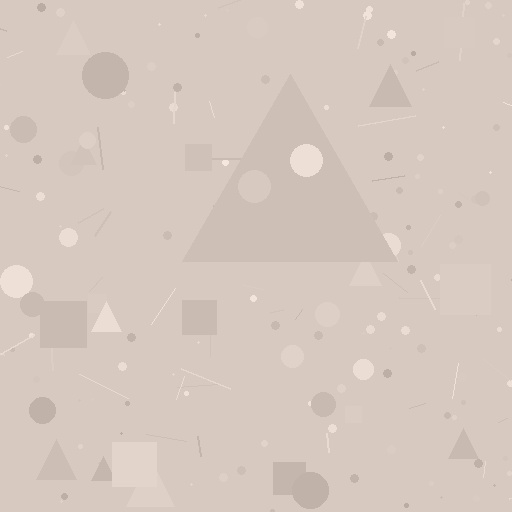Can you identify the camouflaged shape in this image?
The camouflaged shape is a triangle.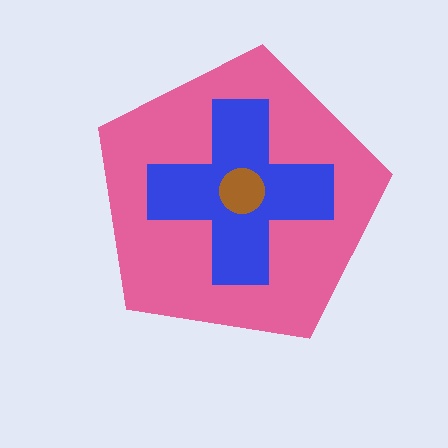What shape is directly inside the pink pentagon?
The blue cross.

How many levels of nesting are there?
3.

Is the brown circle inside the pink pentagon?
Yes.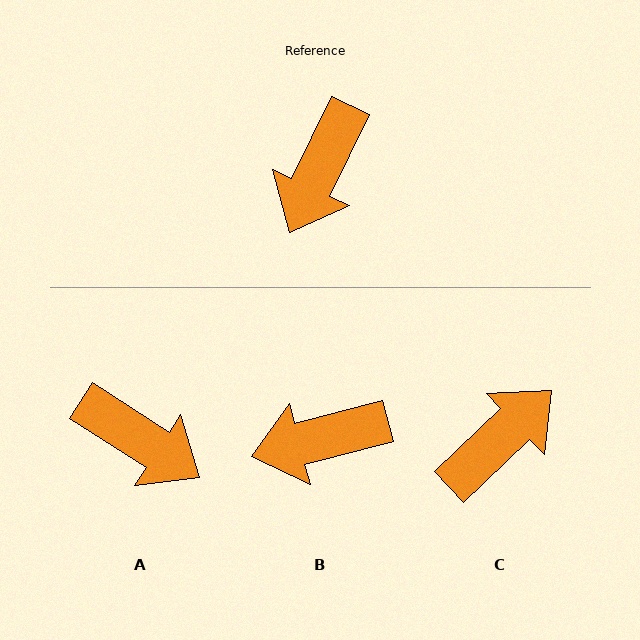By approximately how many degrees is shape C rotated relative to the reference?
Approximately 159 degrees counter-clockwise.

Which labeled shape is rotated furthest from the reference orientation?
C, about 159 degrees away.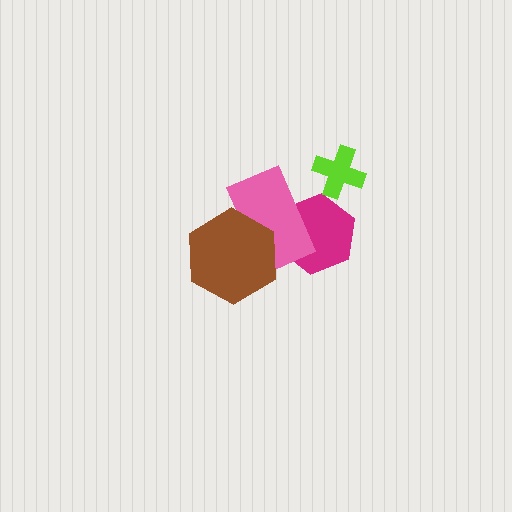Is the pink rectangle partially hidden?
Yes, it is partially covered by another shape.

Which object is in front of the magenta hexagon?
The pink rectangle is in front of the magenta hexagon.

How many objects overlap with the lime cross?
0 objects overlap with the lime cross.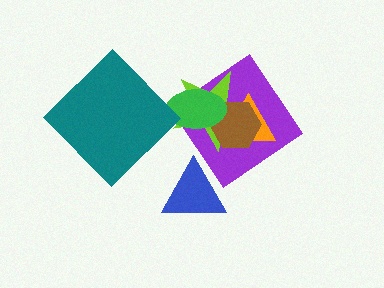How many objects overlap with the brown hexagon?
4 objects overlap with the brown hexagon.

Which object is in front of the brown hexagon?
The green ellipse is in front of the brown hexagon.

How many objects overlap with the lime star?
4 objects overlap with the lime star.